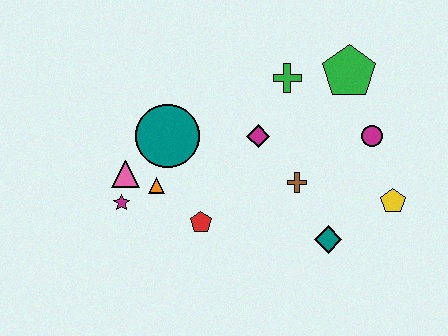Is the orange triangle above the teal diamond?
Yes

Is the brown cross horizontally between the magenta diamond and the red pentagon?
No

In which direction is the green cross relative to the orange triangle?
The green cross is to the right of the orange triangle.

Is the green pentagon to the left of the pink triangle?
No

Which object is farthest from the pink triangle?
The yellow pentagon is farthest from the pink triangle.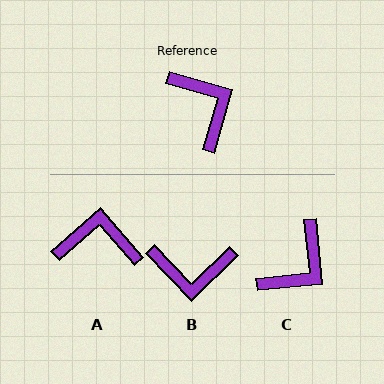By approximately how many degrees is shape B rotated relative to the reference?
Approximately 120 degrees clockwise.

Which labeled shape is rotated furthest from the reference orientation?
B, about 120 degrees away.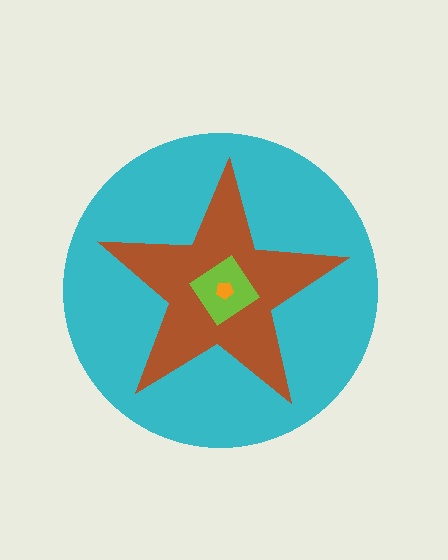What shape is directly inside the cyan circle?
The brown star.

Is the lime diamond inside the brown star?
Yes.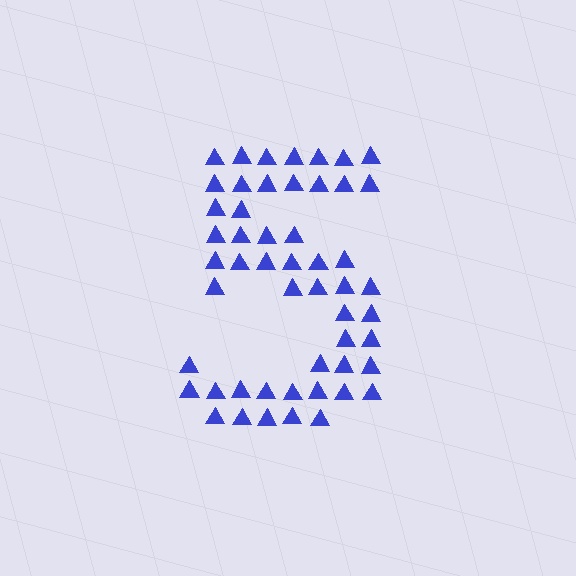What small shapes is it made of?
It is made of small triangles.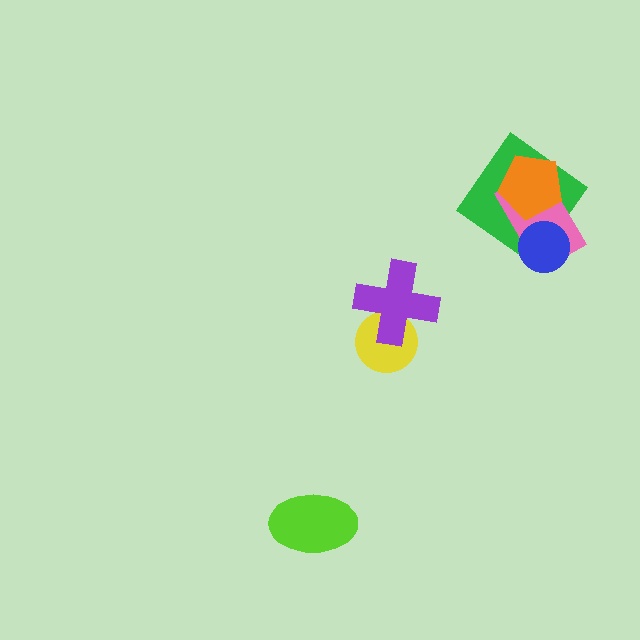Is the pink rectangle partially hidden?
Yes, it is partially covered by another shape.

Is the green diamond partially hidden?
Yes, it is partially covered by another shape.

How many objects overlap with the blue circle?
2 objects overlap with the blue circle.